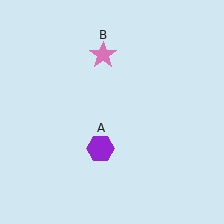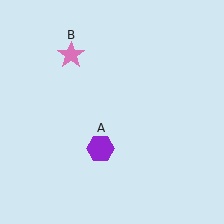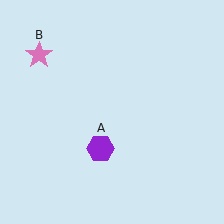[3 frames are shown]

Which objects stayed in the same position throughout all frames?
Purple hexagon (object A) remained stationary.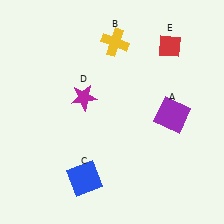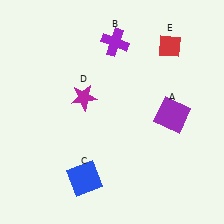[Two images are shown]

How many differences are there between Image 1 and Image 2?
There is 1 difference between the two images.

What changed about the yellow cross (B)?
In Image 1, B is yellow. In Image 2, it changed to purple.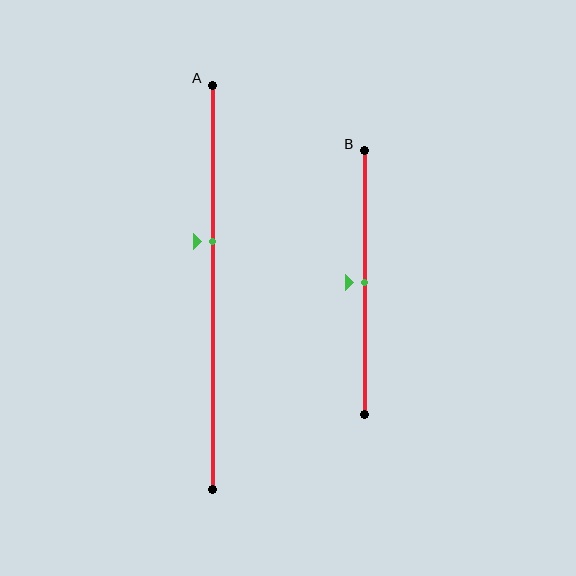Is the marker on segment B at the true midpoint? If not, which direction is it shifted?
Yes, the marker on segment B is at the true midpoint.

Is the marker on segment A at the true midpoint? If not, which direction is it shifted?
No, the marker on segment A is shifted upward by about 11% of the segment length.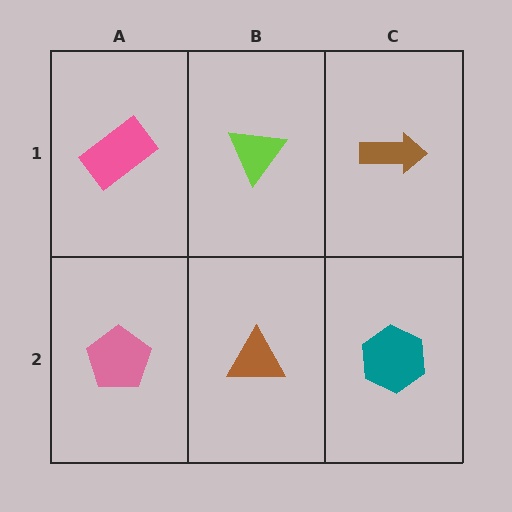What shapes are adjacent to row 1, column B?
A brown triangle (row 2, column B), a pink rectangle (row 1, column A), a brown arrow (row 1, column C).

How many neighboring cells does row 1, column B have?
3.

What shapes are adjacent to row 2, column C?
A brown arrow (row 1, column C), a brown triangle (row 2, column B).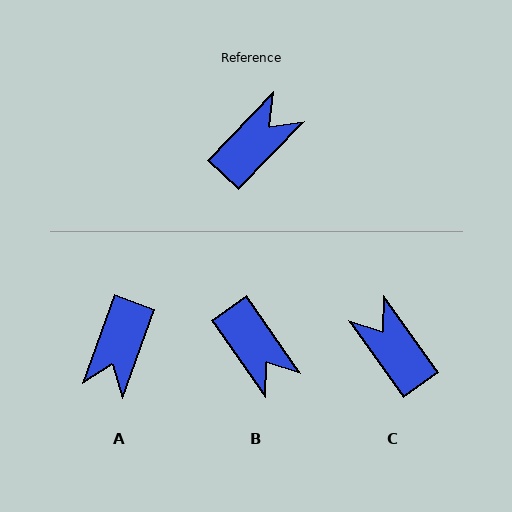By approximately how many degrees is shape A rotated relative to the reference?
Approximately 156 degrees clockwise.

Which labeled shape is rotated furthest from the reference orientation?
A, about 156 degrees away.